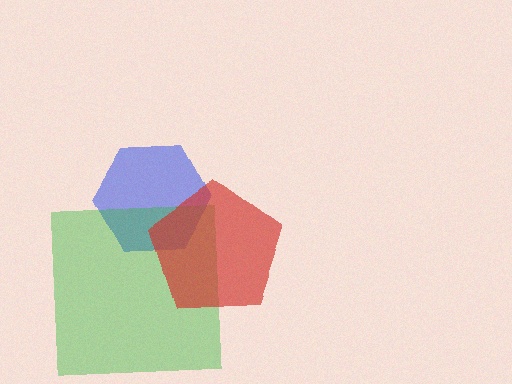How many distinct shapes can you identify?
There are 3 distinct shapes: a blue hexagon, a green square, a red pentagon.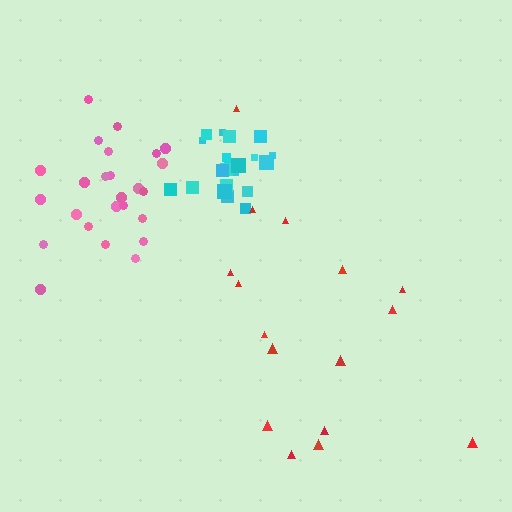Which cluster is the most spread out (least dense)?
Red.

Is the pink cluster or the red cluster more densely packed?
Pink.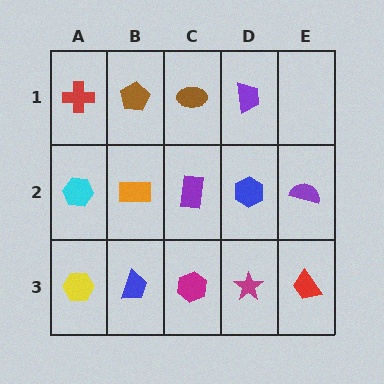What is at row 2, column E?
A purple semicircle.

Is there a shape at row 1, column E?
No, that cell is empty.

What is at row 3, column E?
A red trapezoid.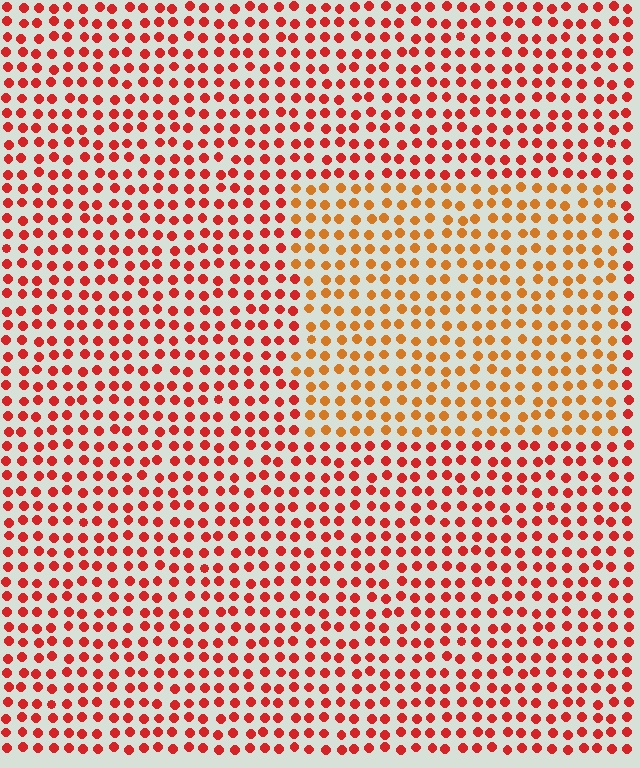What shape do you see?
I see a rectangle.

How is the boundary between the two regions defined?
The boundary is defined purely by a slight shift in hue (about 30 degrees). Spacing, size, and orientation are identical on both sides.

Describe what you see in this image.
The image is filled with small red elements in a uniform arrangement. A rectangle-shaped region is visible where the elements are tinted to a slightly different hue, forming a subtle color boundary.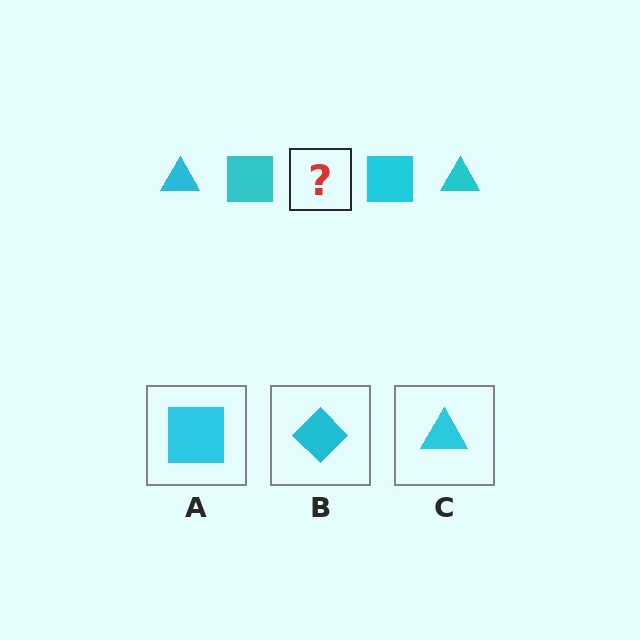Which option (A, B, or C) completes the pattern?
C.